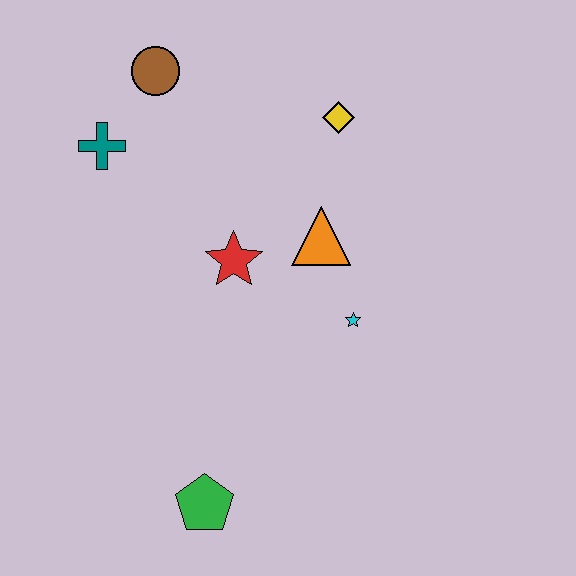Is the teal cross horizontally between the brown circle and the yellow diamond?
No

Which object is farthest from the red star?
The green pentagon is farthest from the red star.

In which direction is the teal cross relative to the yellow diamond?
The teal cross is to the left of the yellow diamond.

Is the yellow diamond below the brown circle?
Yes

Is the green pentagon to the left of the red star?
Yes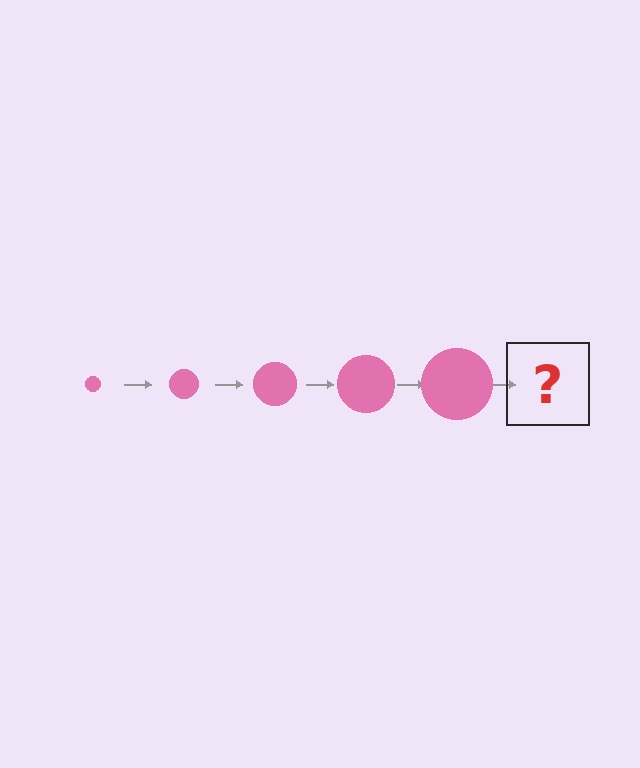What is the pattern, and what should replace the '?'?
The pattern is that the circle gets progressively larger each step. The '?' should be a pink circle, larger than the previous one.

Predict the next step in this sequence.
The next step is a pink circle, larger than the previous one.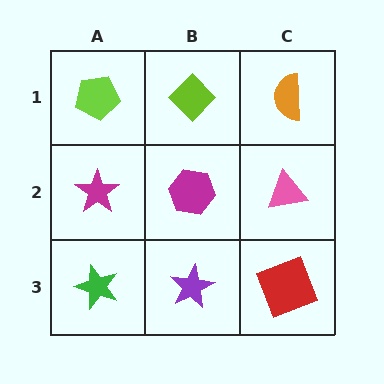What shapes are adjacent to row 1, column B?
A magenta hexagon (row 2, column B), a lime pentagon (row 1, column A), an orange semicircle (row 1, column C).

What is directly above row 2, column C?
An orange semicircle.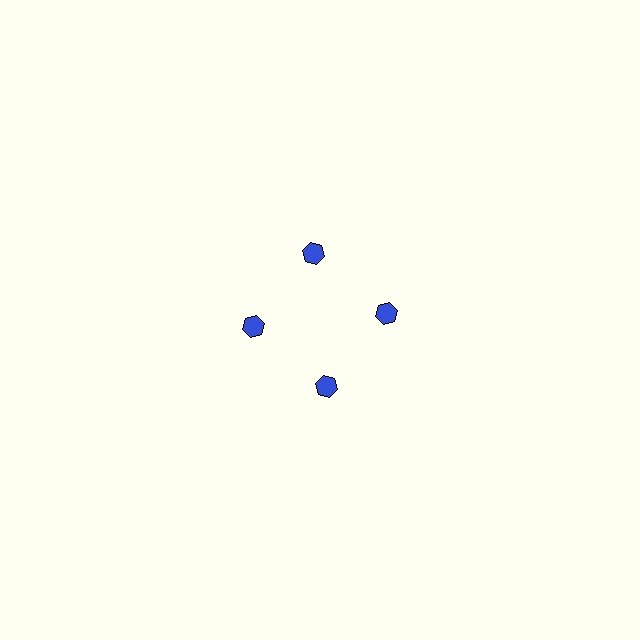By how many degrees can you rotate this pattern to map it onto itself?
The pattern maps onto itself every 90 degrees of rotation.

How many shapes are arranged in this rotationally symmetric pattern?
There are 4 shapes, arranged in 4 groups of 1.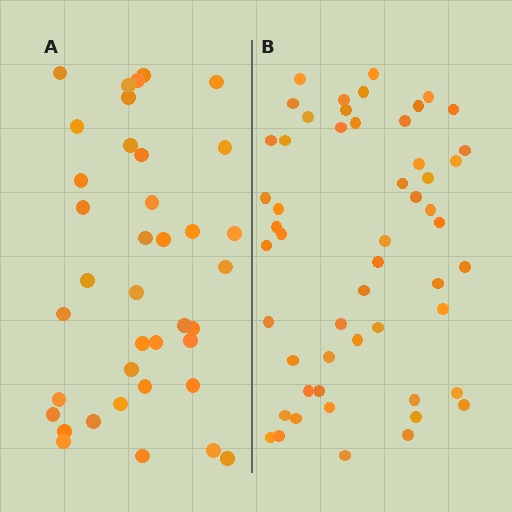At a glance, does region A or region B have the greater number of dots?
Region B (the right region) has more dots.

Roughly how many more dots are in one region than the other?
Region B has approximately 15 more dots than region A.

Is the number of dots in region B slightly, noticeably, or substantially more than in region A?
Region B has noticeably more, but not dramatically so. The ratio is roughly 1.4 to 1.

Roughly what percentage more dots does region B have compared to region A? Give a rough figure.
About 40% more.